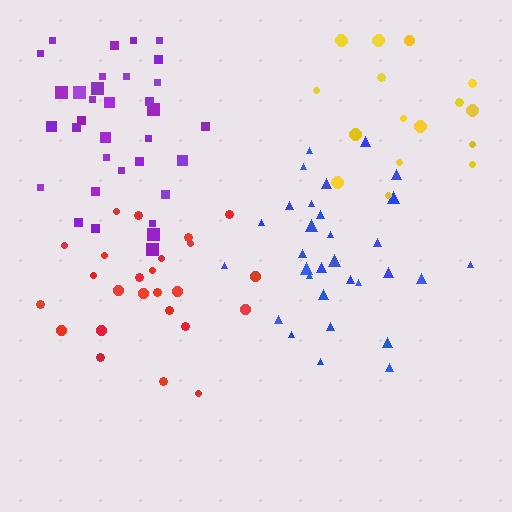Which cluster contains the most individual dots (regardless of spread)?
Purple (34).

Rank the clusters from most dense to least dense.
purple, blue, red, yellow.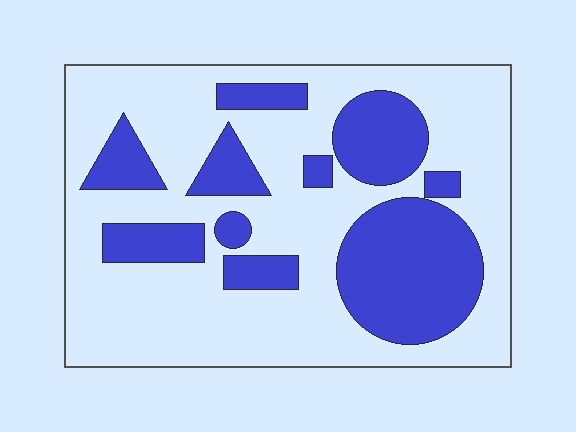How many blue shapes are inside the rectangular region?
10.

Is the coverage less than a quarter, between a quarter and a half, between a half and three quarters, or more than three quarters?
Between a quarter and a half.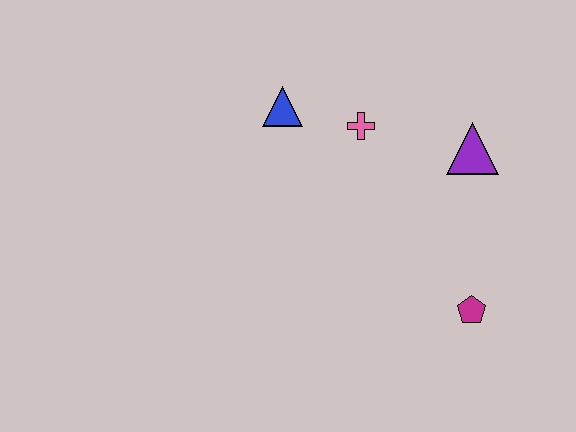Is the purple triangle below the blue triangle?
Yes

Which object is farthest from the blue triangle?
The magenta pentagon is farthest from the blue triangle.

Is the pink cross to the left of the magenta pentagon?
Yes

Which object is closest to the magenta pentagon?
The purple triangle is closest to the magenta pentagon.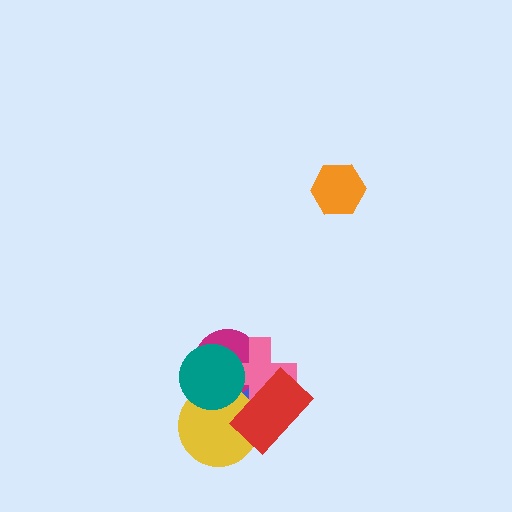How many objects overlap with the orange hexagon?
0 objects overlap with the orange hexagon.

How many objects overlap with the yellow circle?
5 objects overlap with the yellow circle.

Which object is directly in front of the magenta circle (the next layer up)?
The pink cross is directly in front of the magenta circle.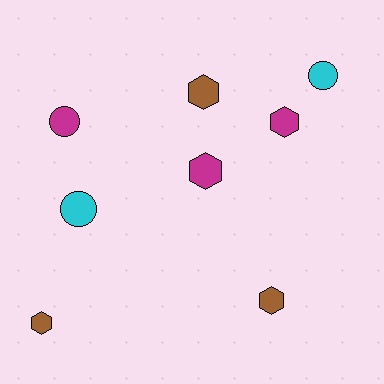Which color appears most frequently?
Brown, with 3 objects.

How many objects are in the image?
There are 8 objects.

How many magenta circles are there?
There is 1 magenta circle.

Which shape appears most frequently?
Hexagon, with 5 objects.